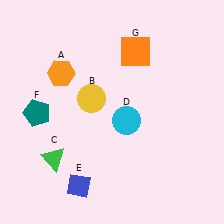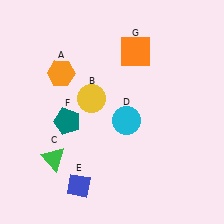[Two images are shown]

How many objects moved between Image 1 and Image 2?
1 object moved between the two images.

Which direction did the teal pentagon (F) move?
The teal pentagon (F) moved right.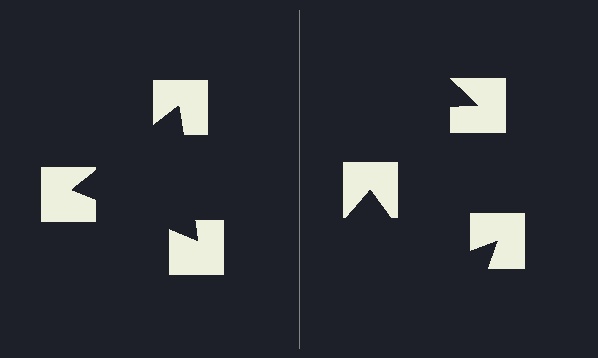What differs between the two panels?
The notched squares are positioned identically on both sides; only the wedge orientations differ. On the left they align to a triangle; on the right they are misaligned.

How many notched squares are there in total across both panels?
6 — 3 on each side.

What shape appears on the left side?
An illusory triangle.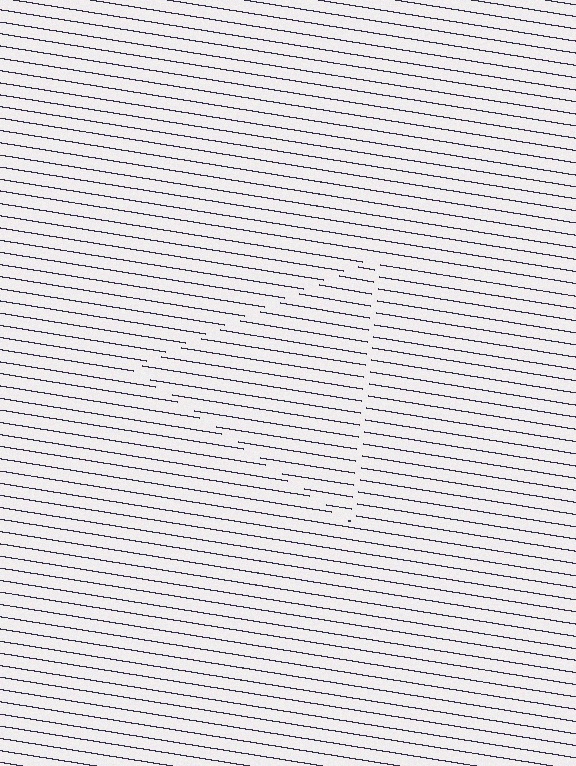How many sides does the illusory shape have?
3 sides — the line-ends trace a triangle.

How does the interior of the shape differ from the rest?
The interior of the shape contains the same grating, shifted by half a period — the contour is defined by the phase discontinuity where line-ends from the inner and outer gratings abut.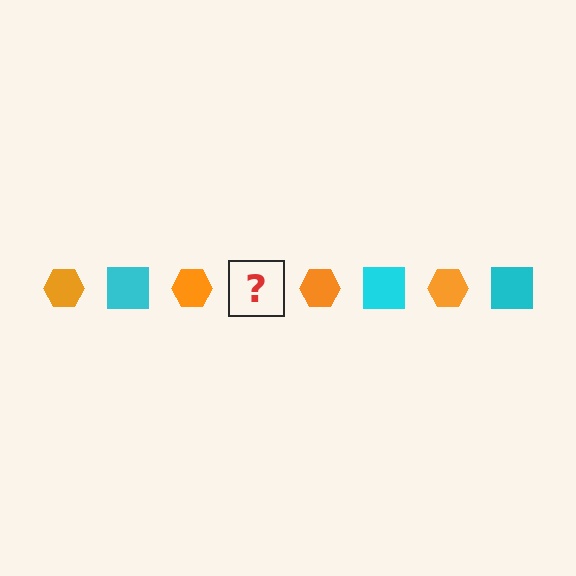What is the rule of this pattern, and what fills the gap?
The rule is that the pattern alternates between orange hexagon and cyan square. The gap should be filled with a cyan square.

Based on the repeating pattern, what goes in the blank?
The blank should be a cyan square.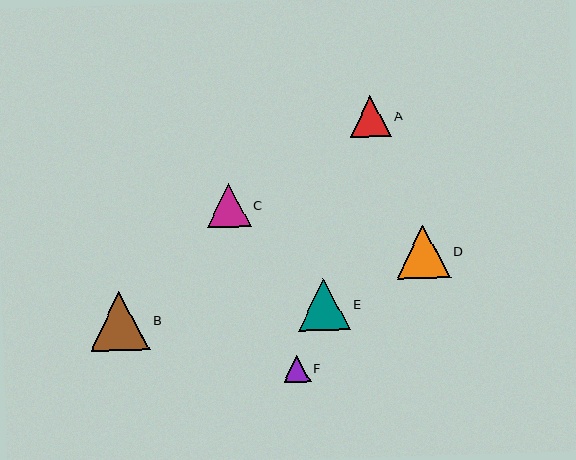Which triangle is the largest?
Triangle B is the largest with a size of approximately 59 pixels.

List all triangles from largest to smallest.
From largest to smallest: B, D, E, C, A, F.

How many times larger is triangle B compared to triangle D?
Triangle B is approximately 1.1 times the size of triangle D.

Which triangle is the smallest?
Triangle F is the smallest with a size of approximately 27 pixels.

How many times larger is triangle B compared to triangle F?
Triangle B is approximately 2.2 times the size of triangle F.